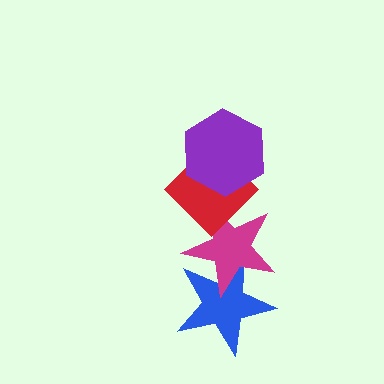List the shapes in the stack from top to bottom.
From top to bottom: the purple hexagon, the red diamond, the magenta star, the blue star.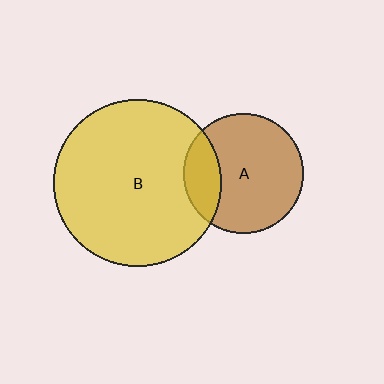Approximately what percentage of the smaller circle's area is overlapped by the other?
Approximately 20%.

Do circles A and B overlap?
Yes.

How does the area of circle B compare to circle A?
Approximately 1.9 times.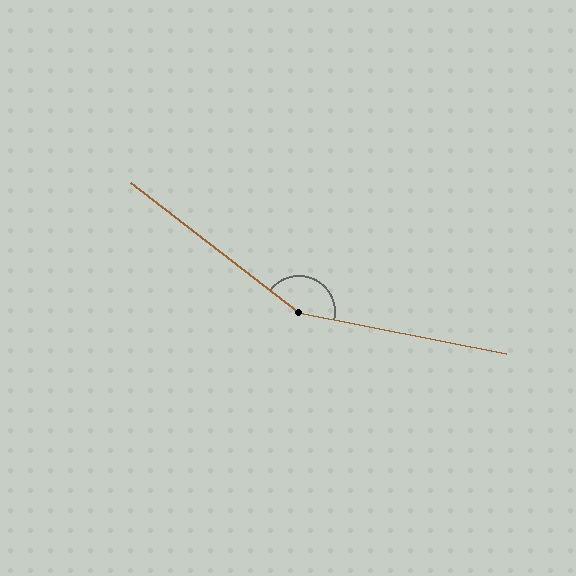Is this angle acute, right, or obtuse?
It is obtuse.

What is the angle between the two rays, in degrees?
Approximately 154 degrees.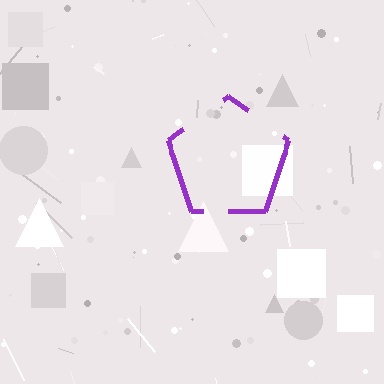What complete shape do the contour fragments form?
The contour fragments form a pentagon.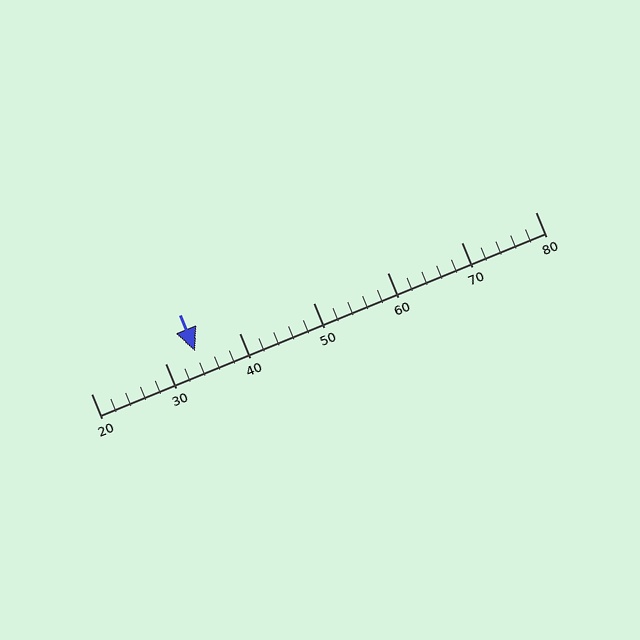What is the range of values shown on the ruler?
The ruler shows values from 20 to 80.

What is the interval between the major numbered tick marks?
The major tick marks are spaced 10 units apart.